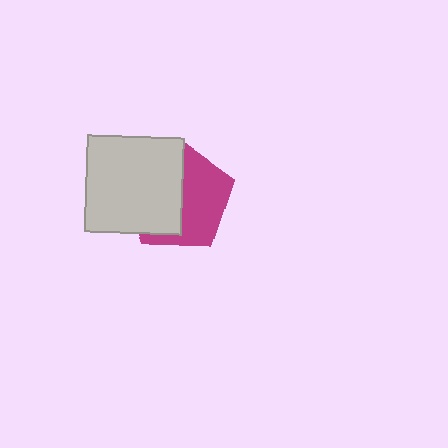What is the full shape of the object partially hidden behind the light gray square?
The partially hidden object is a magenta pentagon.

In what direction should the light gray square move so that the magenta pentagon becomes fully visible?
The light gray square should move left. That is the shortest direction to clear the overlap and leave the magenta pentagon fully visible.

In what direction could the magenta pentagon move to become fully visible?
The magenta pentagon could move right. That would shift it out from behind the light gray square entirely.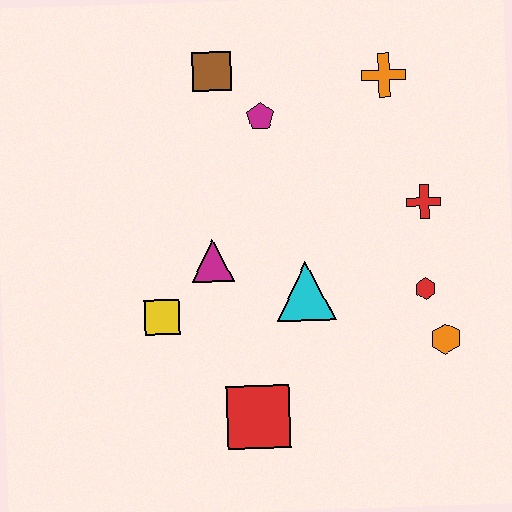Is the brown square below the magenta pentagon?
No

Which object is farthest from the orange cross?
The red square is farthest from the orange cross.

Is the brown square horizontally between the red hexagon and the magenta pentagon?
No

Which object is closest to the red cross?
The red hexagon is closest to the red cross.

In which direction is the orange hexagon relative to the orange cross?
The orange hexagon is below the orange cross.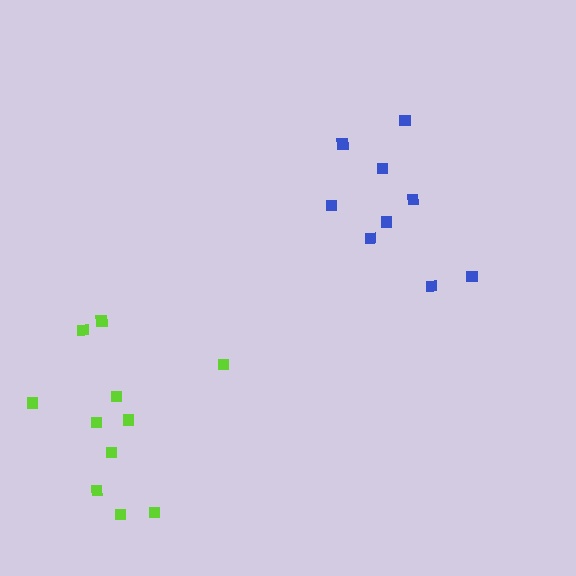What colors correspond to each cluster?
The clusters are colored: blue, lime.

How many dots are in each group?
Group 1: 9 dots, Group 2: 11 dots (20 total).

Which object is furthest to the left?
The lime cluster is leftmost.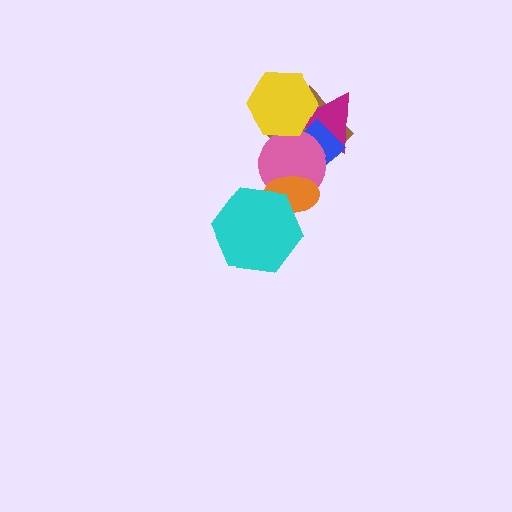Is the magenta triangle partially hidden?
Yes, it is partially covered by another shape.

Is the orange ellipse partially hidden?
Yes, it is partially covered by another shape.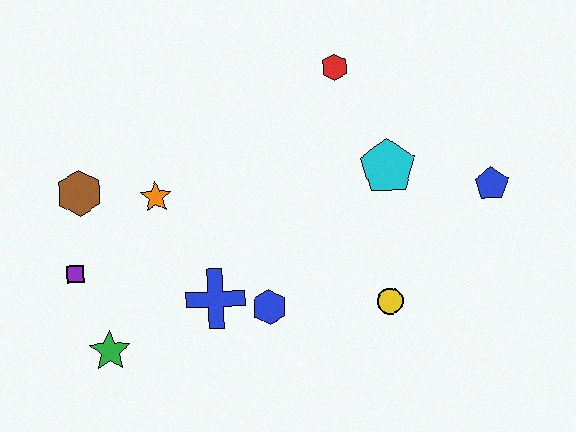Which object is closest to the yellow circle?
The blue hexagon is closest to the yellow circle.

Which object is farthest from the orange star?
The blue pentagon is farthest from the orange star.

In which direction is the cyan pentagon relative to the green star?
The cyan pentagon is to the right of the green star.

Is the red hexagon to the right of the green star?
Yes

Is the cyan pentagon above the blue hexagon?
Yes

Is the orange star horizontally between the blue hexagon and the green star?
Yes